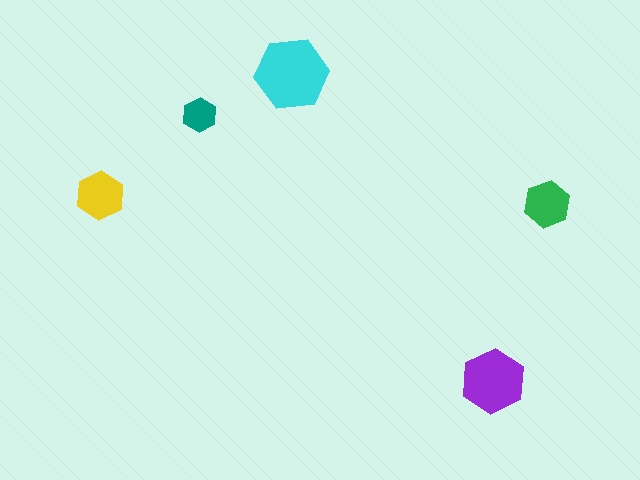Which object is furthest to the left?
The yellow hexagon is leftmost.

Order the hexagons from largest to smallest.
the cyan one, the purple one, the yellow one, the green one, the teal one.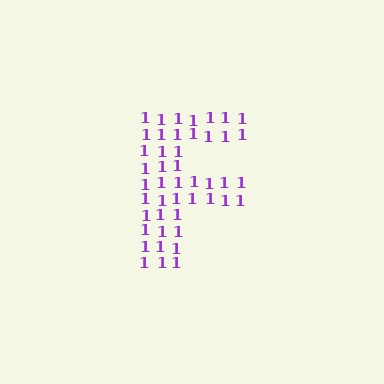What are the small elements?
The small elements are digit 1's.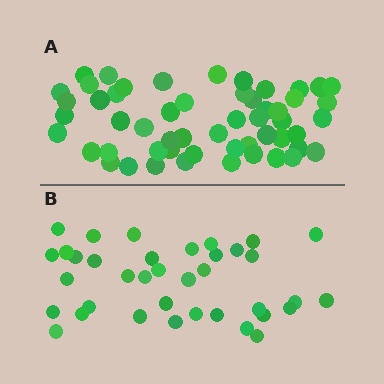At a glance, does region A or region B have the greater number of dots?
Region A (the top region) has more dots.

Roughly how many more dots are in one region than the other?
Region A has approximately 15 more dots than region B.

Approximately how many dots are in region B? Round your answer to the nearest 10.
About 40 dots. (The exact count is 37, which rounds to 40.)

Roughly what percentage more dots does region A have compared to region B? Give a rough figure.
About 45% more.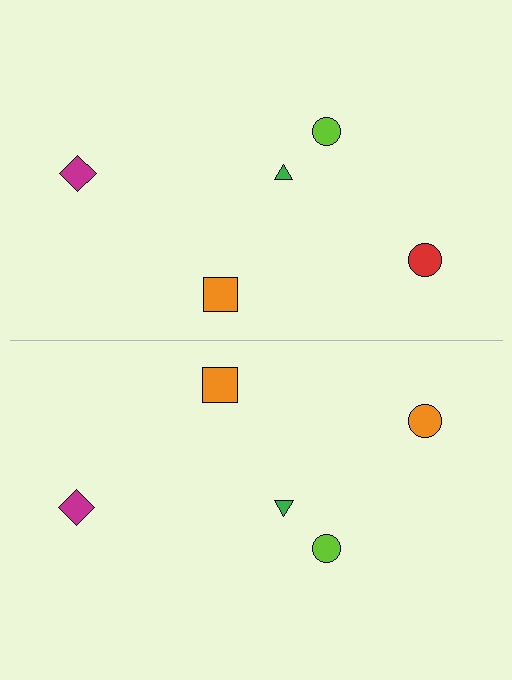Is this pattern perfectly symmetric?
No, the pattern is not perfectly symmetric. The orange circle on the bottom side breaks the symmetry — its mirror counterpart is red.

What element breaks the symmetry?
The orange circle on the bottom side breaks the symmetry — its mirror counterpart is red.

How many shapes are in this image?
There are 10 shapes in this image.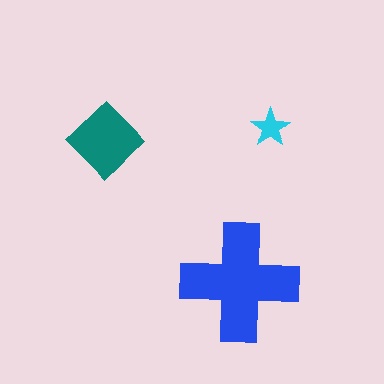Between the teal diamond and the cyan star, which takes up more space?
The teal diamond.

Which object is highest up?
The cyan star is topmost.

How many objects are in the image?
There are 3 objects in the image.